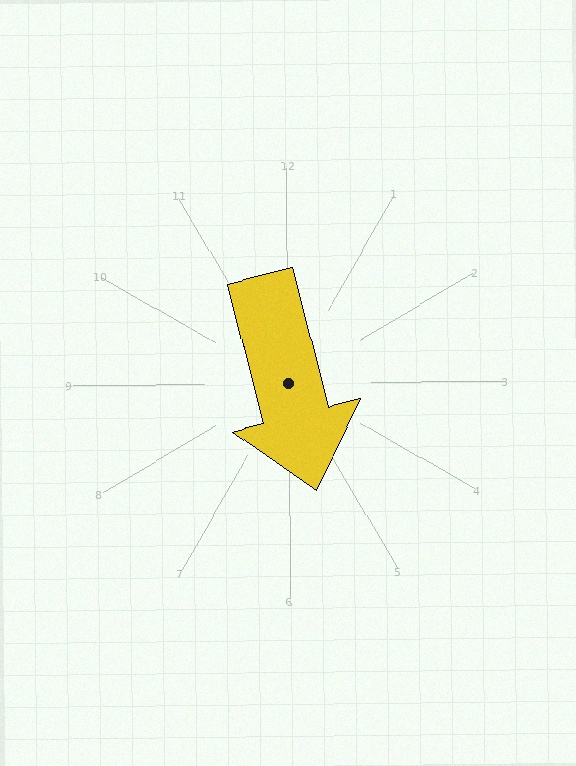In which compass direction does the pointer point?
South.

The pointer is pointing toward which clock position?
Roughly 6 o'clock.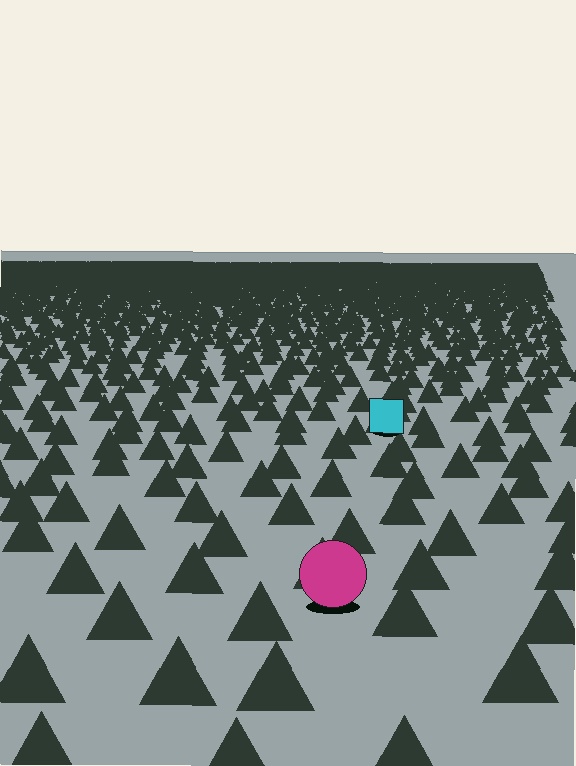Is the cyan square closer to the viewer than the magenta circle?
No. The magenta circle is closer — you can tell from the texture gradient: the ground texture is coarser near it.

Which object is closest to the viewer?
The magenta circle is closest. The texture marks near it are larger and more spread out.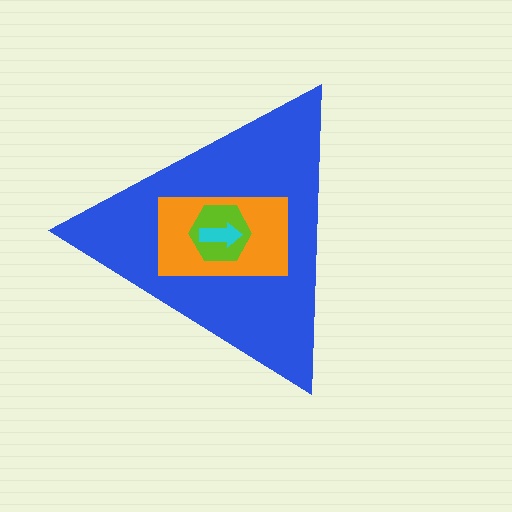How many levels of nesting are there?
4.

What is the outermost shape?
The blue triangle.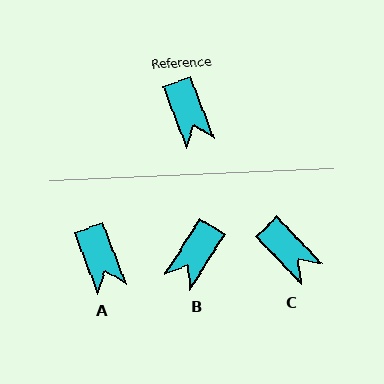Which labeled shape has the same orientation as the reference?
A.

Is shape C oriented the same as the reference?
No, it is off by about 23 degrees.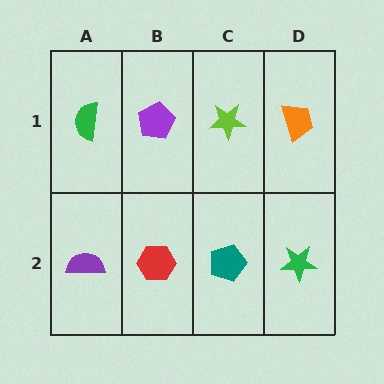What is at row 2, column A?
A purple semicircle.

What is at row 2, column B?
A red hexagon.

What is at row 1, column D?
An orange trapezoid.